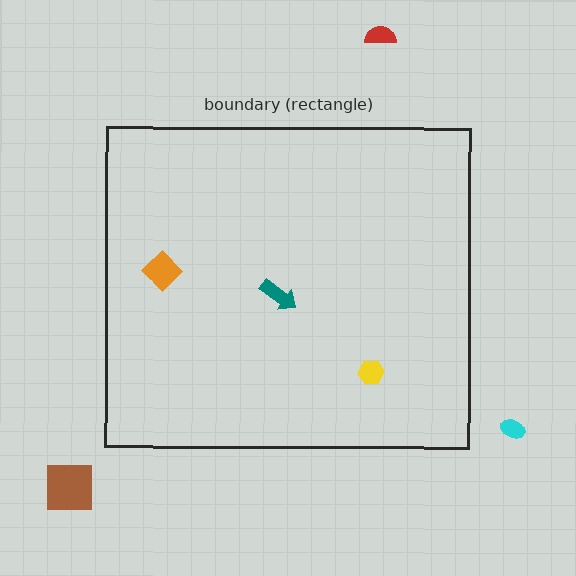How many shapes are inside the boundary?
3 inside, 3 outside.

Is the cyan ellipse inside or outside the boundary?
Outside.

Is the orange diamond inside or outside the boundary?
Inside.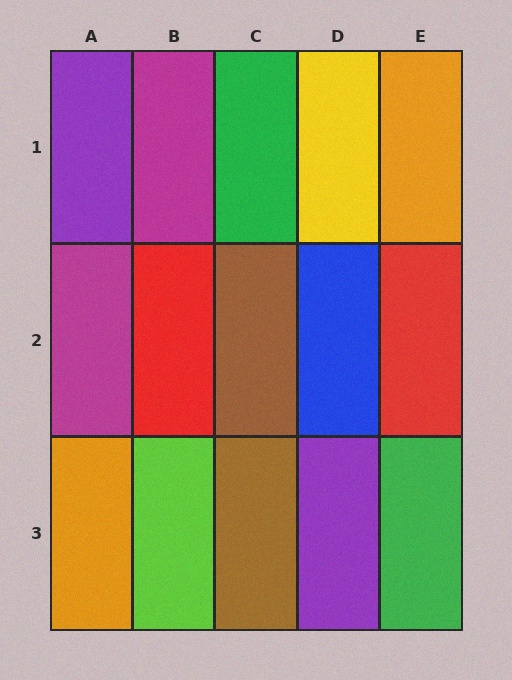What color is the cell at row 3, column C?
Brown.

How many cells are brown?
2 cells are brown.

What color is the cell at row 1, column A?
Purple.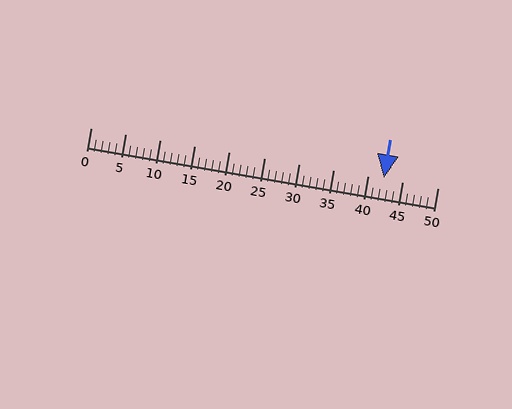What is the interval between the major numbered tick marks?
The major tick marks are spaced 5 units apart.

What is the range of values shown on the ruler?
The ruler shows values from 0 to 50.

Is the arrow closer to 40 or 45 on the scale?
The arrow is closer to 40.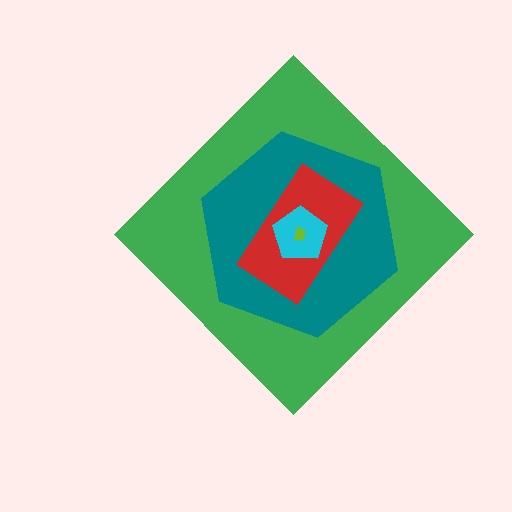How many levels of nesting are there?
5.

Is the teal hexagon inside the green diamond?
Yes.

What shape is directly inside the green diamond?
The teal hexagon.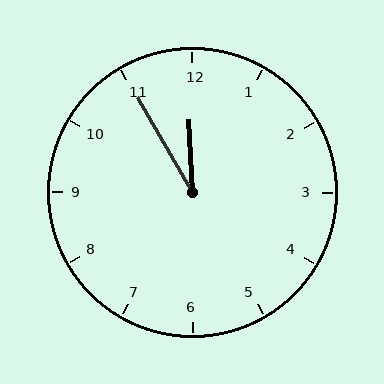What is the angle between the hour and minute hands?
Approximately 28 degrees.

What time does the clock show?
11:55.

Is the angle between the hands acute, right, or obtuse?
It is acute.